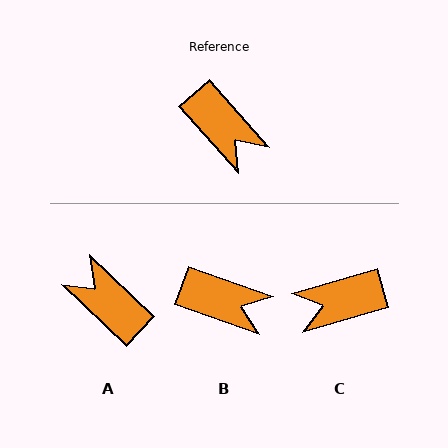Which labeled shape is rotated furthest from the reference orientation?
A, about 175 degrees away.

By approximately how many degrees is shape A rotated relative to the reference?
Approximately 175 degrees clockwise.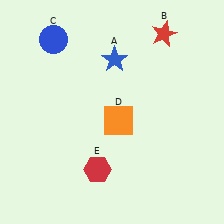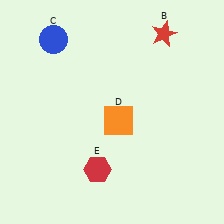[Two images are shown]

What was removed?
The blue star (A) was removed in Image 2.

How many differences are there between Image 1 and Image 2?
There is 1 difference between the two images.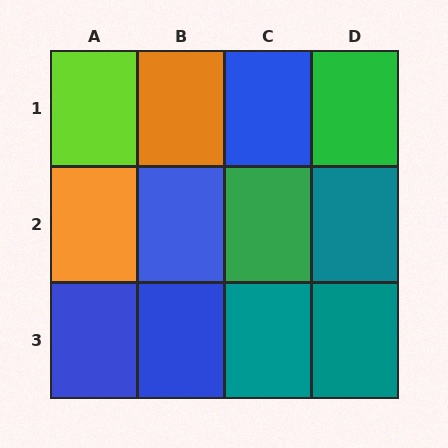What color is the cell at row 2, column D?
Teal.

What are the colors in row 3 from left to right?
Blue, blue, teal, teal.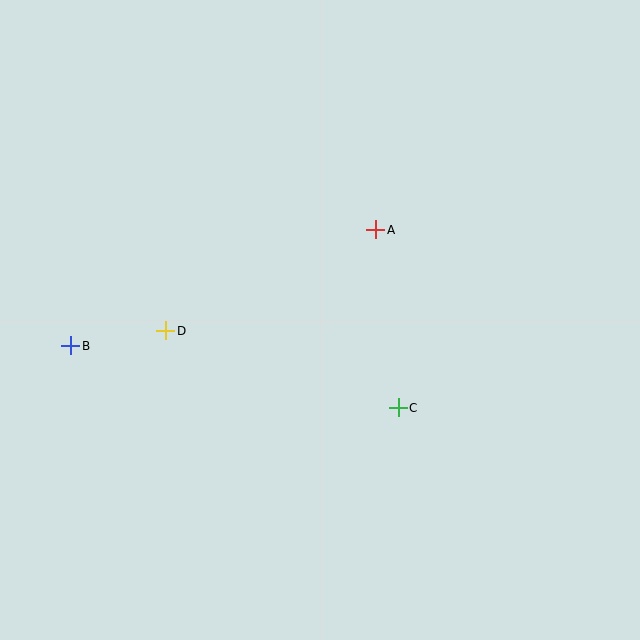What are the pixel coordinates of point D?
Point D is at (166, 331).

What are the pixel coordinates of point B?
Point B is at (71, 346).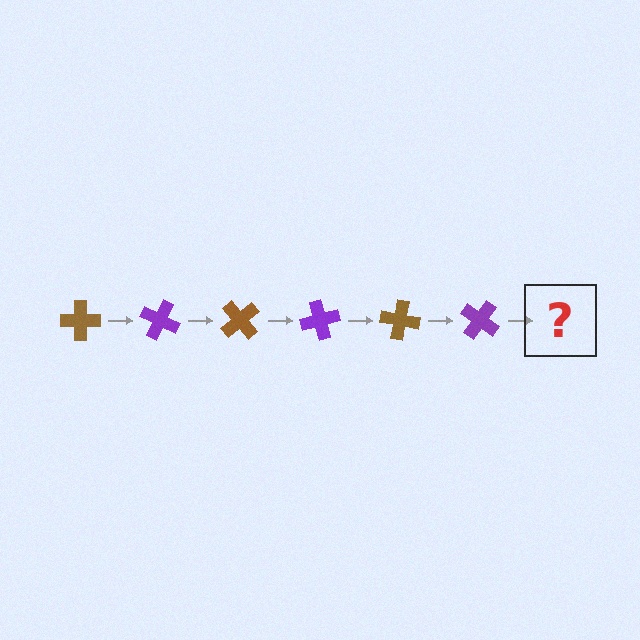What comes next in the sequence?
The next element should be a brown cross, rotated 150 degrees from the start.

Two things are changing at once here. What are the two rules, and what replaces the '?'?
The two rules are that it rotates 25 degrees each step and the color cycles through brown and purple. The '?' should be a brown cross, rotated 150 degrees from the start.